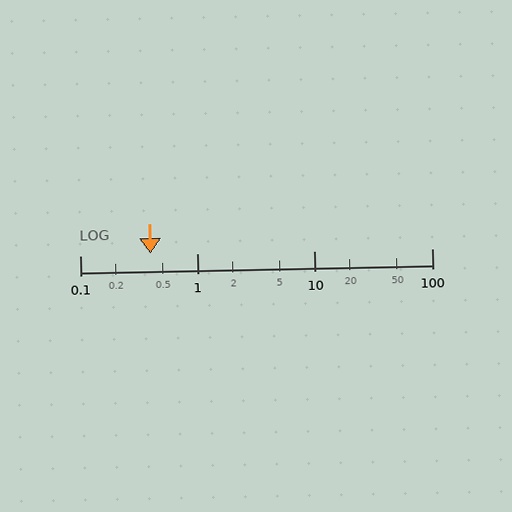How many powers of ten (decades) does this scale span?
The scale spans 3 decades, from 0.1 to 100.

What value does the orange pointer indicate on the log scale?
The pointer indicates approximately 0.4.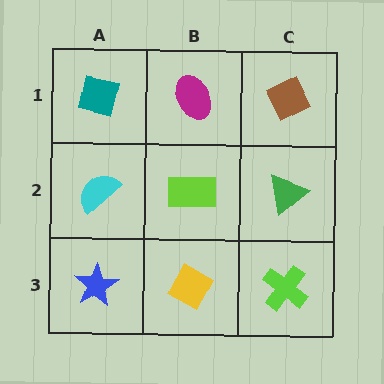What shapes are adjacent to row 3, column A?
A cyan semicircle (row 2, column A), a yellow diamond (row 3, column B).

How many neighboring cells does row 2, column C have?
3.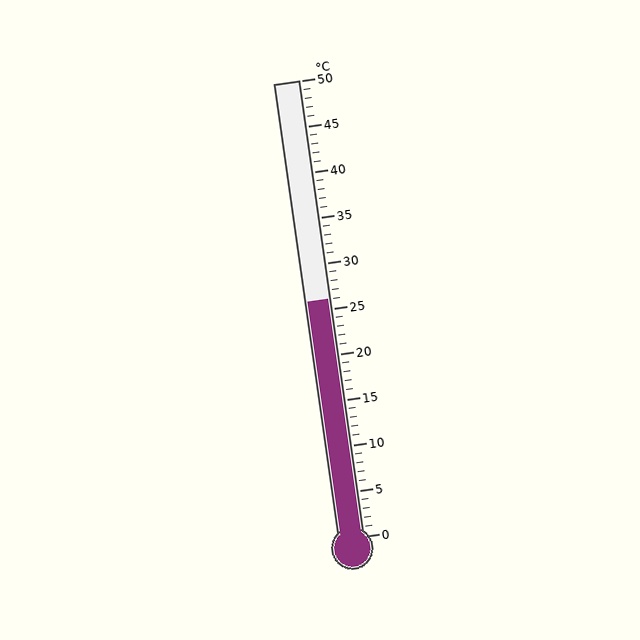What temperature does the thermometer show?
The thermometer shows approximately 26°C.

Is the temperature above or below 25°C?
The temperature is above 25°C.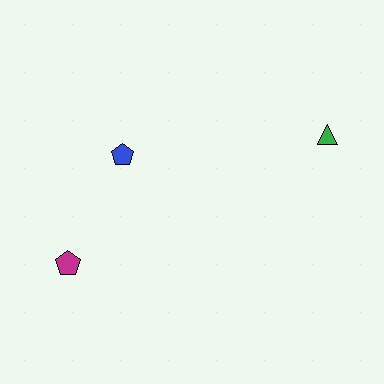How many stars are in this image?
There are no stars.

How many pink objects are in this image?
There are no pink objects.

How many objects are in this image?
There are 3 objects.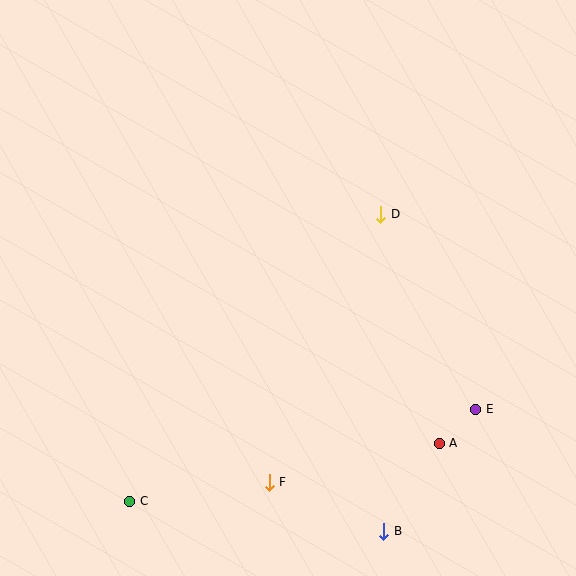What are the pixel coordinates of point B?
Point B is at (384, 531).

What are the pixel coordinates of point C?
Point C is at (130, 501).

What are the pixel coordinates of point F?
Point F is at (269, 482).